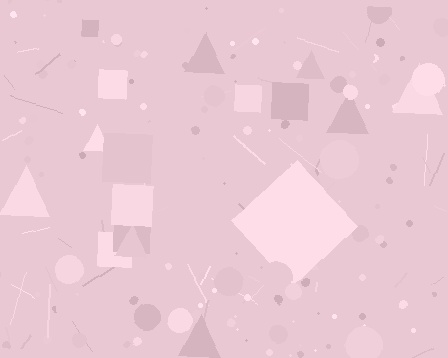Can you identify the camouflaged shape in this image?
The camouflaged shape is a diamond.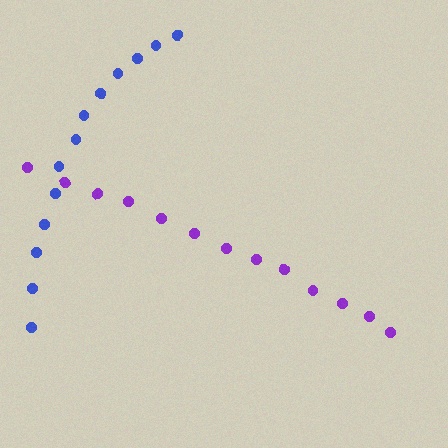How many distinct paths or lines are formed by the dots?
There are 2 distinct paths.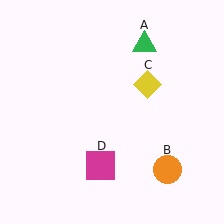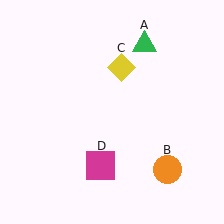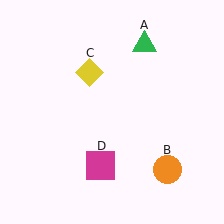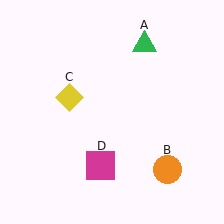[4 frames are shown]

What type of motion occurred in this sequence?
The yellow diamond (object C) rotated counterclockwise around the center of the scene.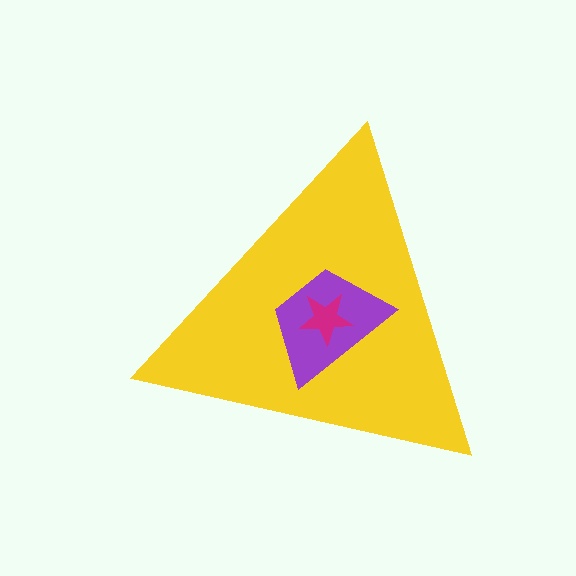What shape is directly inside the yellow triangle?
The purple trapezoid.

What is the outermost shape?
The yellow triangle.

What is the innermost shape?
The magenta star.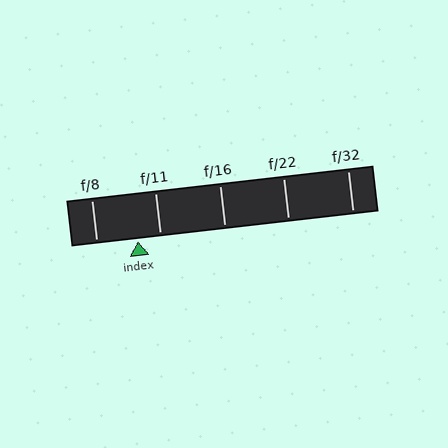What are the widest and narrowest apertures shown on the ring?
The widest aperture shown is f/8 and the narrowest is f/32.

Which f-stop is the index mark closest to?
The index mark is closest to f/11.